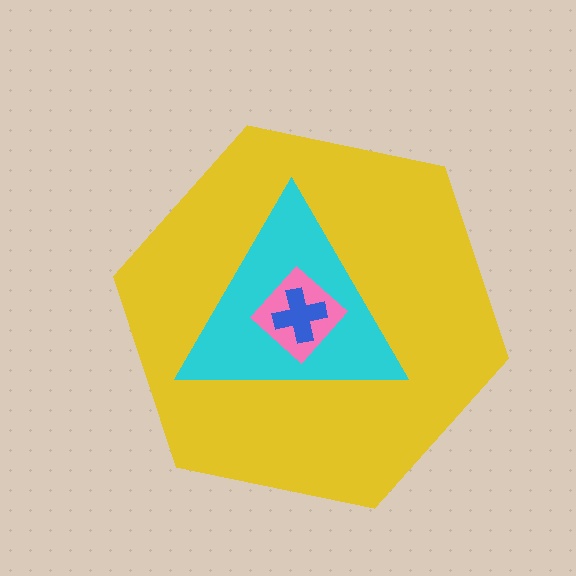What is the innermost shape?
The blue cross.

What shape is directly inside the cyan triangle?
The pink diamond.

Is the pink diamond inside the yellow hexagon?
Yes.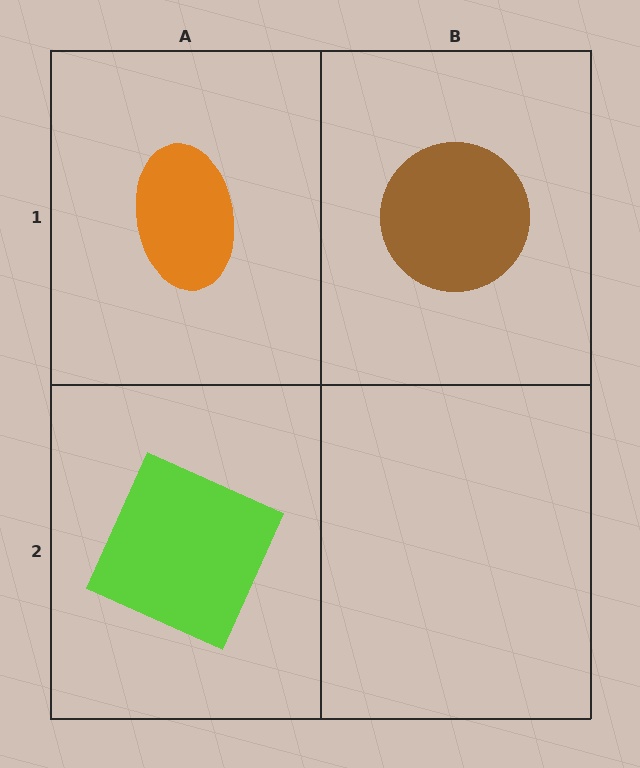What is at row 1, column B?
A brown circle.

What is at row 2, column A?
A lime square.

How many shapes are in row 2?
1 shape.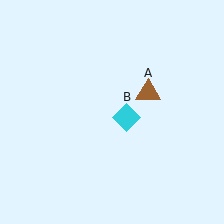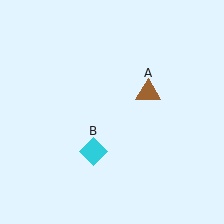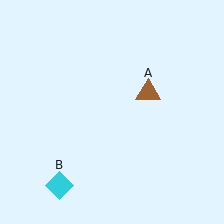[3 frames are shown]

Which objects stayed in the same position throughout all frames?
Brown triangle (object A) remained stationary.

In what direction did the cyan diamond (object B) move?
The cyan diamond (object B) moved down and to the left.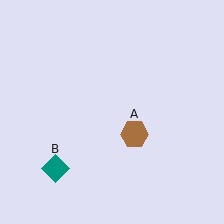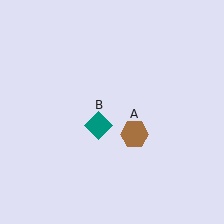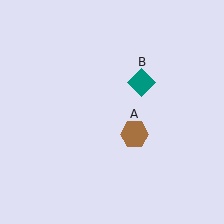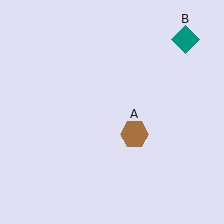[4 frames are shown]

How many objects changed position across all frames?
1 object changed position: teal diamond (object B).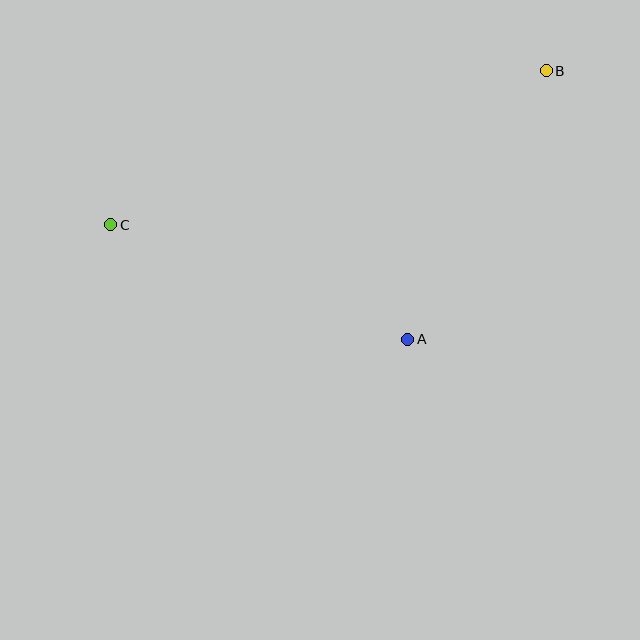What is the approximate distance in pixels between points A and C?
The distance between A and C is approximately 318 pixels.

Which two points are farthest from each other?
Points B and C are farthest from each other.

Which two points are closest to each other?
Points A and B are closest to each other.